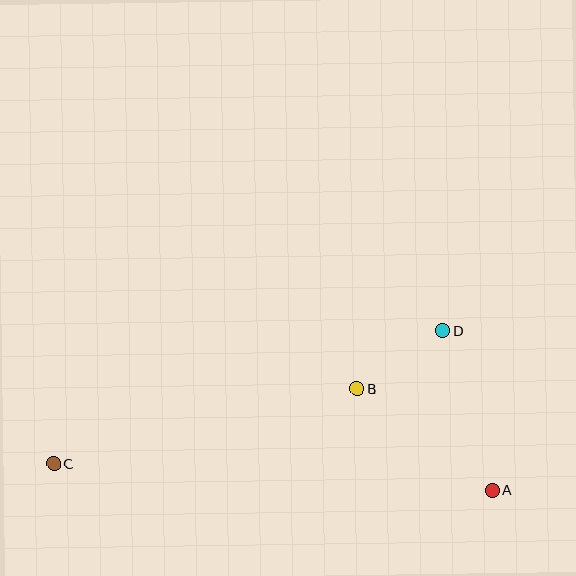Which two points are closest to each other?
Points B and D are closest to each other.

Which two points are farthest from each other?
Points A and C are farthest from each other.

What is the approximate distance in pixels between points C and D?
The distance between C and D is approximately 411 pixels.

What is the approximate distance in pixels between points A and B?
The distance between A and B is approximately 169 pixels.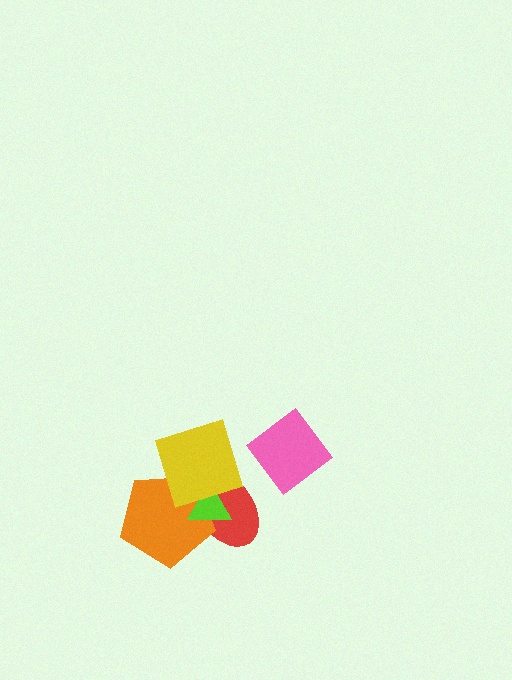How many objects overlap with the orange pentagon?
3 objects overlap with the orange pentagon.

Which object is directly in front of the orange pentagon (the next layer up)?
The lime triangle is directly in front of the orange pentagon.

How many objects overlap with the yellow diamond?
3 objects overlap with the yellow diamond.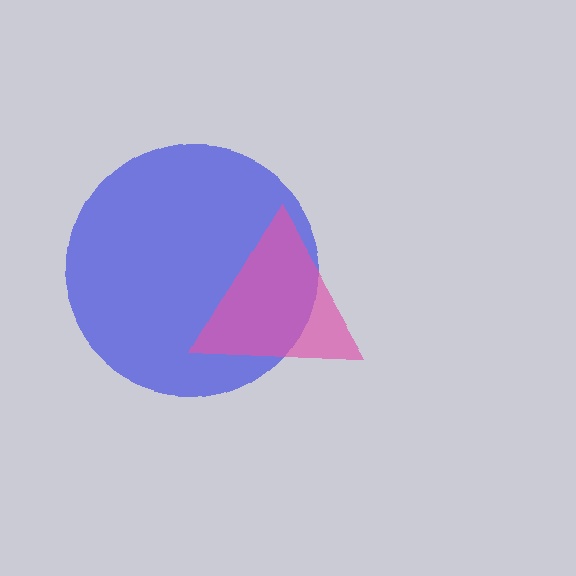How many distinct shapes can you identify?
There are 2 distinct shapes: a blue circle, a pink triangle.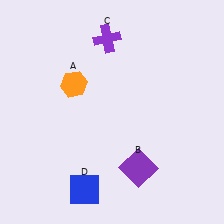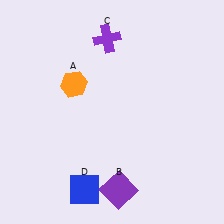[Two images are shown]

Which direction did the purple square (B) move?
The purple square (B) moved down.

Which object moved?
The purple square (B) moved down.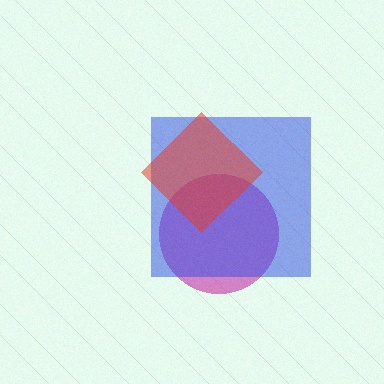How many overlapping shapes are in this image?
There are 3 overlapping shapes in the image.